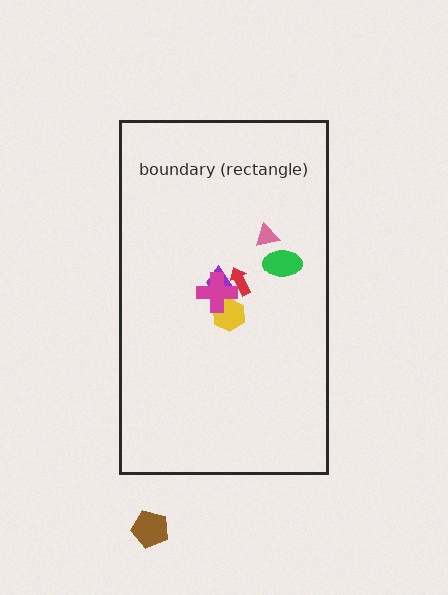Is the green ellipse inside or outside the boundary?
Inside.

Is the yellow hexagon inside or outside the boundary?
Inside.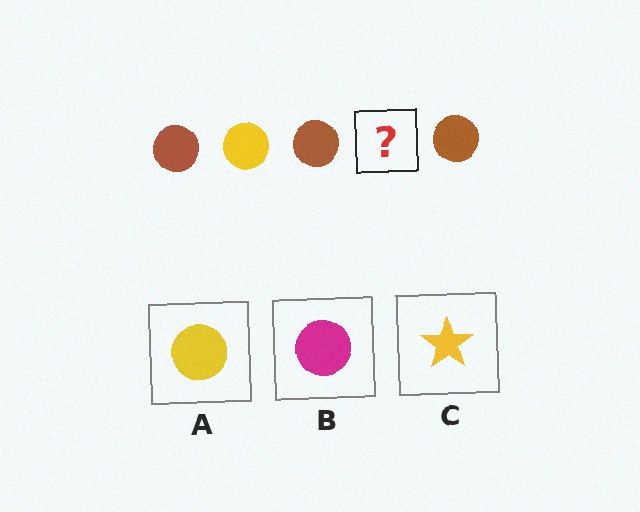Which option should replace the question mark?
Option A.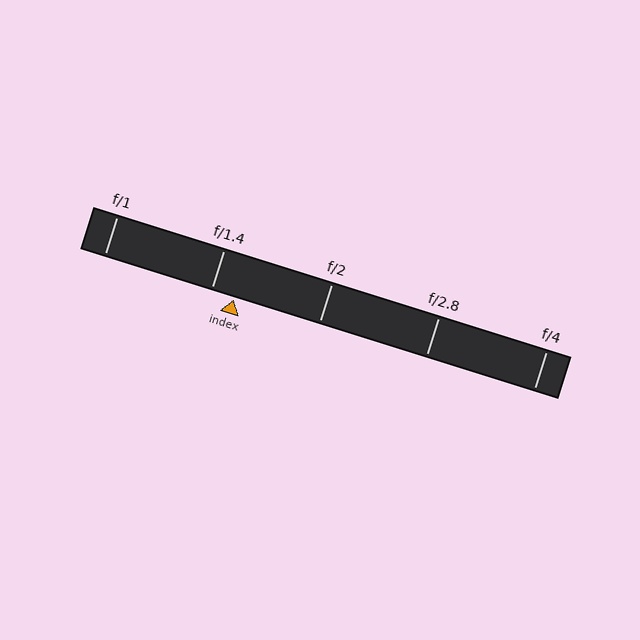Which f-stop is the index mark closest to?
The index mark is closest to f/1.4.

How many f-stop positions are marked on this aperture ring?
There are 5 f-stop positions marked.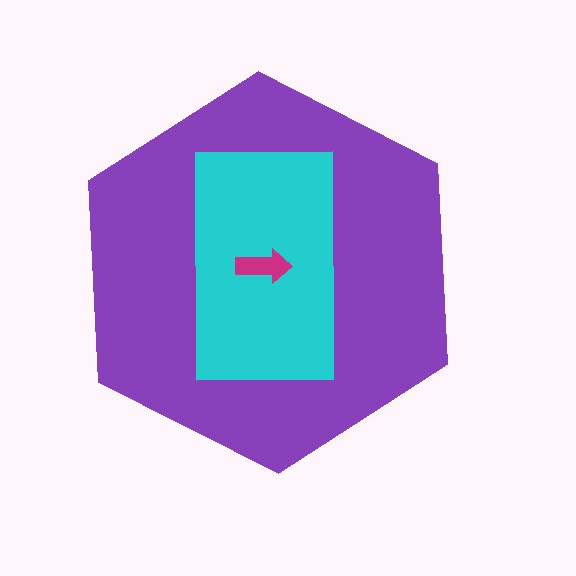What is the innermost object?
The magenta arrow.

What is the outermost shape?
The purple hexagon.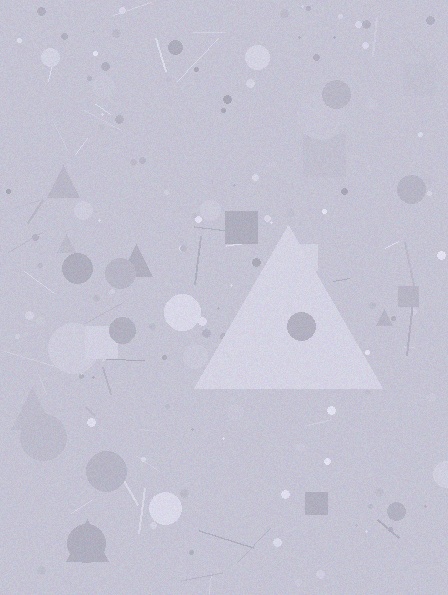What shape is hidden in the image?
A triangle is hidden in the image.